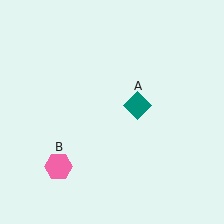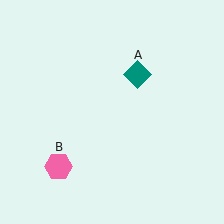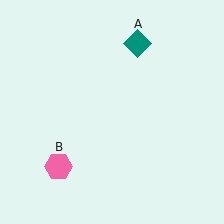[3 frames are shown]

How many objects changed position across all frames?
1 object changed position: teal diamond (object A).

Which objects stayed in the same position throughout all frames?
Pink hexagon (object B) remained stationary.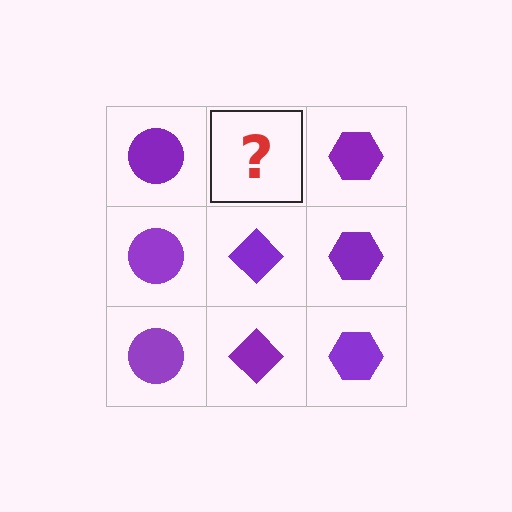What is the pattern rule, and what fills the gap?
The rule is that each column has a consistent shape. The gap should be filled with a purple diamond.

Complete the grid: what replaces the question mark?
The question mark should be replaced with a purple diamond.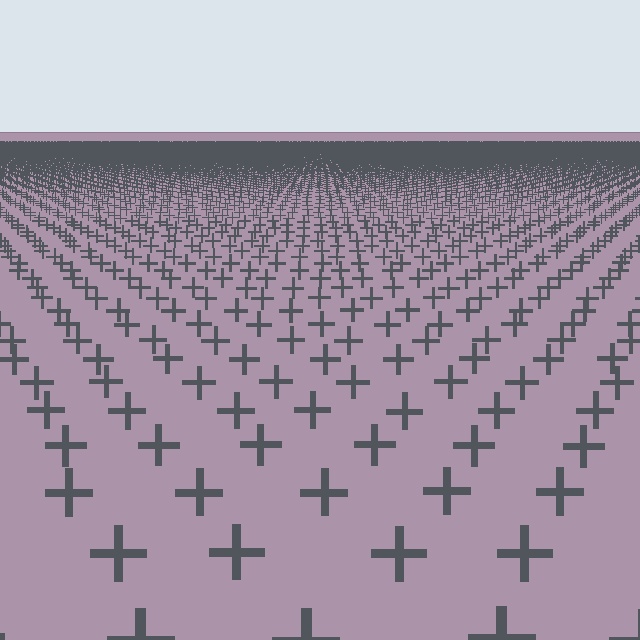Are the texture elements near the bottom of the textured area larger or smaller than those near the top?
Larger. Near the bottom, elements are closer to the viewer and appear at a bigger on-screen size.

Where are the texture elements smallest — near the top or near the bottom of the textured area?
Near the top.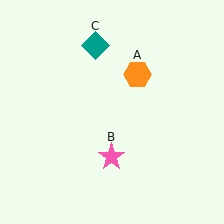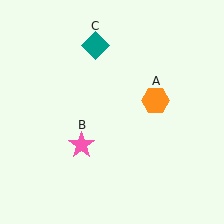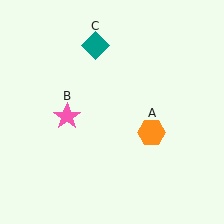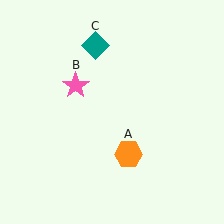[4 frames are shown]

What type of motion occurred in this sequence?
The orange hexagon (object A), pink star (object B) rotated clockwise around the center of the scene.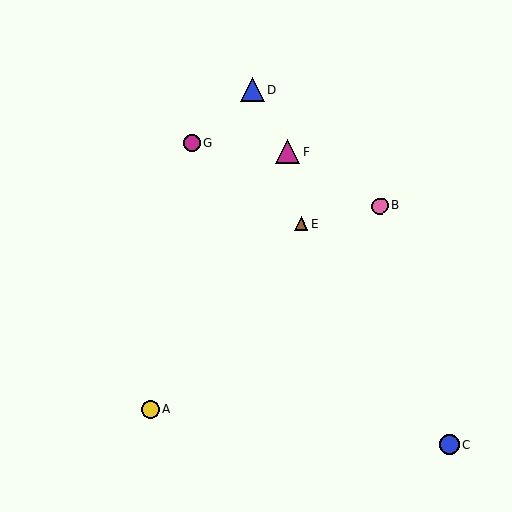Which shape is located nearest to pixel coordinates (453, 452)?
The blue circle (labeled C) at (449, 445) is nearest to that location.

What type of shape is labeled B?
Shape B is a pink circle.